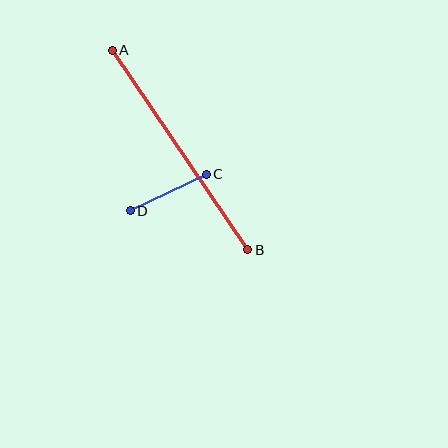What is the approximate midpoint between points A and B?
The midpoint is at approximately (180, 150) pixels.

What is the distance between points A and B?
The distance is approximately 241 pixels.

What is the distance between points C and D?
The distance is approximately 85 pixels.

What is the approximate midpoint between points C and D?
The midpoint is at approximately (168, 193) pixels.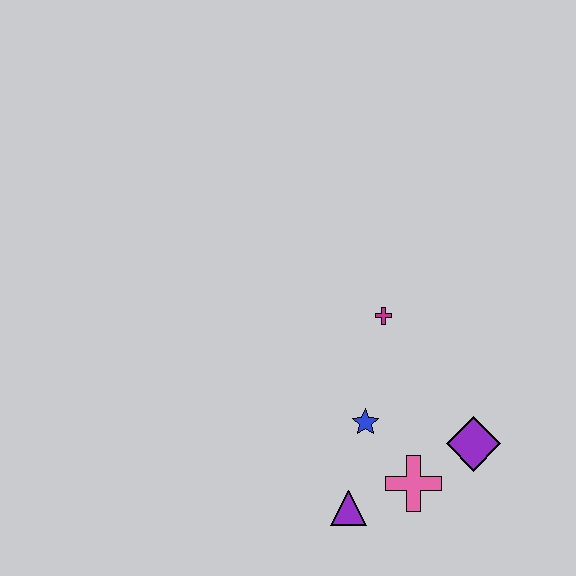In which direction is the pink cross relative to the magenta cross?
The pink cross is below the magenta cross.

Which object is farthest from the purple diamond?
The magenta cross is farthest from the purple diamond.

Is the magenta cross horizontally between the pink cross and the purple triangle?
Yes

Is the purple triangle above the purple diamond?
No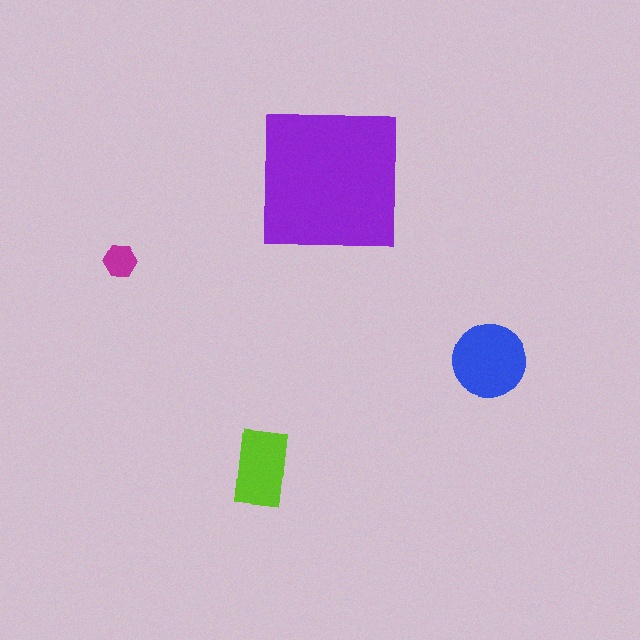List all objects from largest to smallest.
The purple square, the blue circle, the lime rectangle, the magenta hexagon.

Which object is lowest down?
The lime rectangle is bottommost.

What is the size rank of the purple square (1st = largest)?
1st.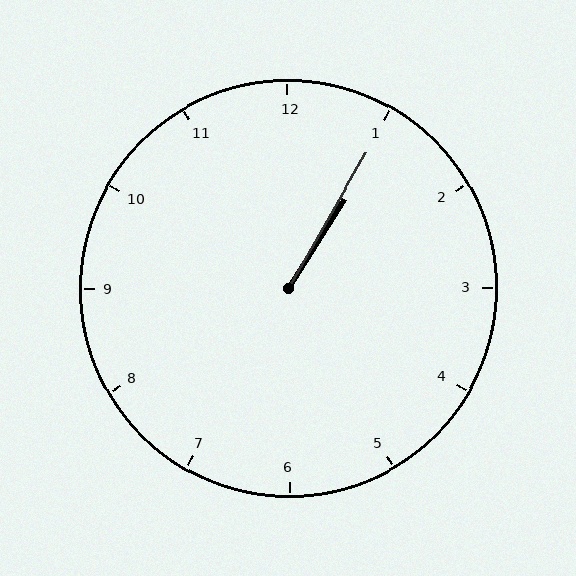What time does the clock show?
1:05.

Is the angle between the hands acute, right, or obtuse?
It is acute.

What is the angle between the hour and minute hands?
Approximately 2 degrees.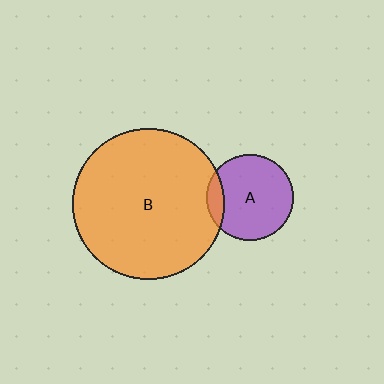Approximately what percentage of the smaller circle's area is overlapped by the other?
Approximately 10%.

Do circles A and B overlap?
Yes.